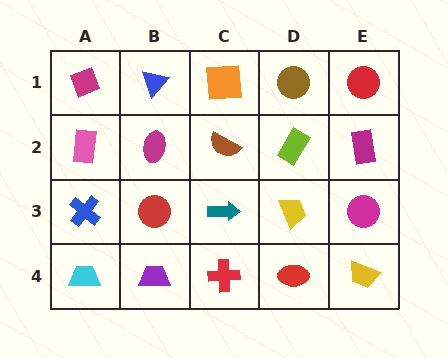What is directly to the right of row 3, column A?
A red circle.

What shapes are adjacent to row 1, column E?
A magenta rectangle (row 2, column E), a brown circle (row 1, column D).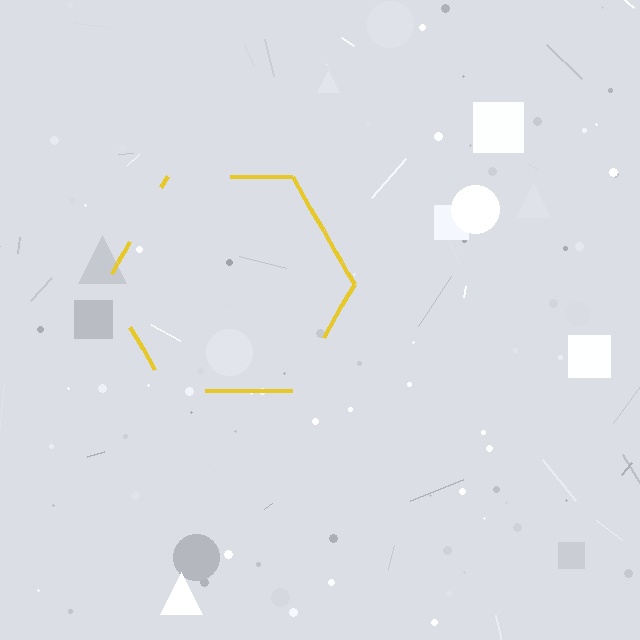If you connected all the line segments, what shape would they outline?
They would outline a hexagon.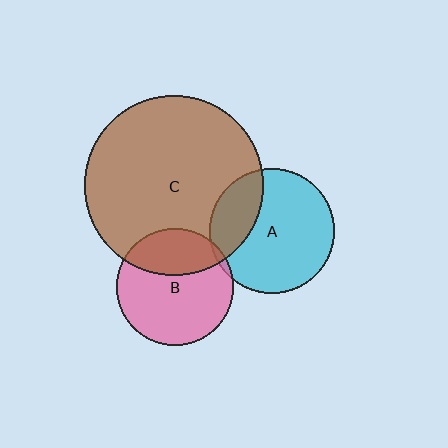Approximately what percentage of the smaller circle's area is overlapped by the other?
Approximately 30%.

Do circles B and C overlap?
Yes.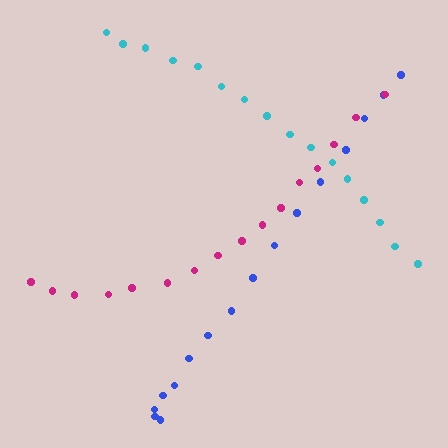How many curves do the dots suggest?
There are 3 distinct paths.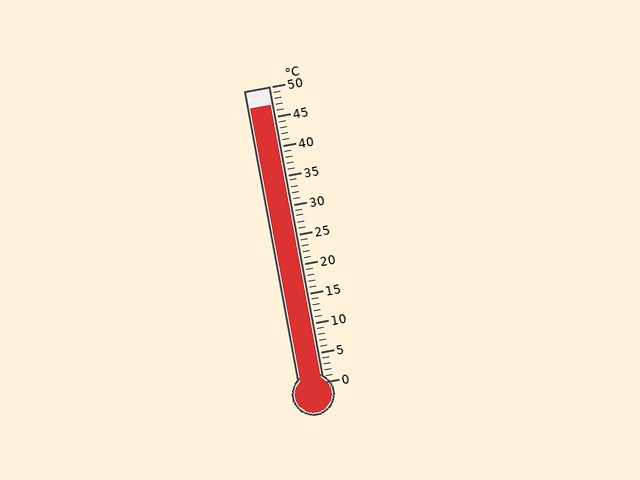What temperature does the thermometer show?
The thermometer shows approximately 47°C.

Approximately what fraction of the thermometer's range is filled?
The thermometer is filled to approximately 95% of its range.